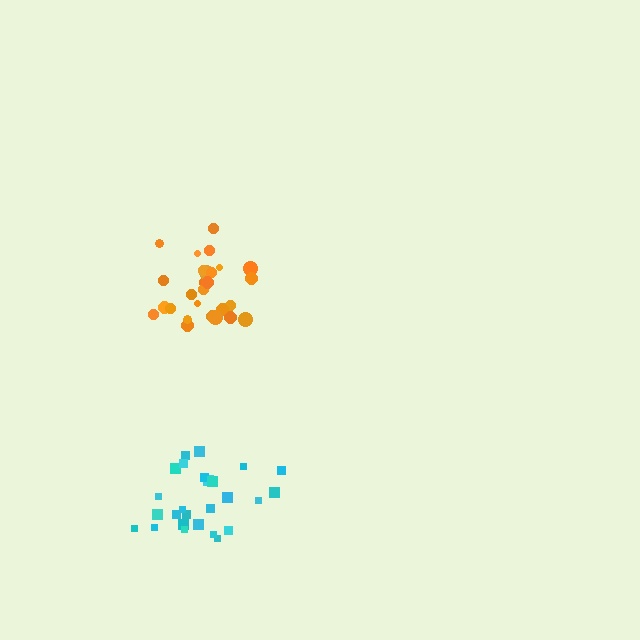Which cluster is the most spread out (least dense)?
Cyan.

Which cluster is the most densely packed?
Orange.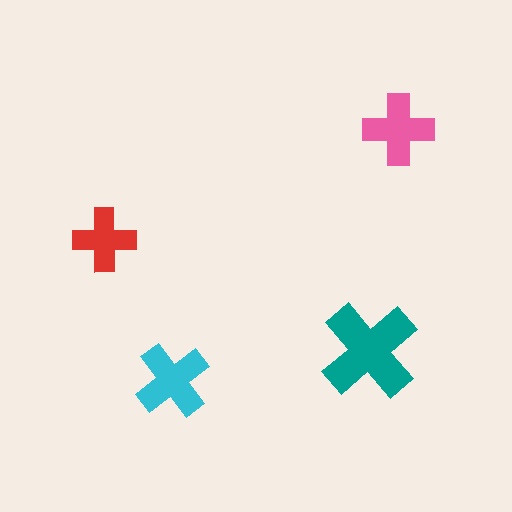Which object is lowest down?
The cyan cross is bottommost.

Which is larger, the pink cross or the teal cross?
The teal one.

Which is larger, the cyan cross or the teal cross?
The teal one.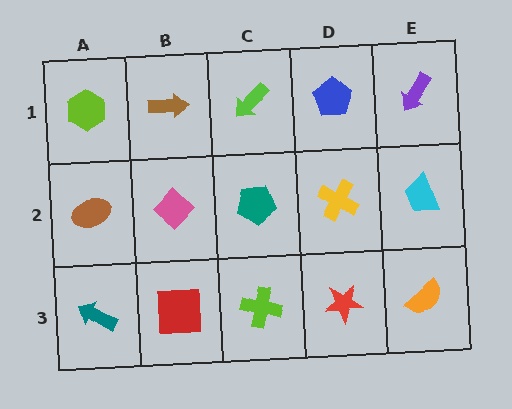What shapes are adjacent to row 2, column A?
A lime hexagon (row 1, column A), a teal arrow (row 3, column A), a pink diamond (row 2, column B).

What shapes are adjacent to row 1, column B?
A pink diamond (row 2, column B), a lime hexagon (row 1, column A), a lime arrow (row 1, column C).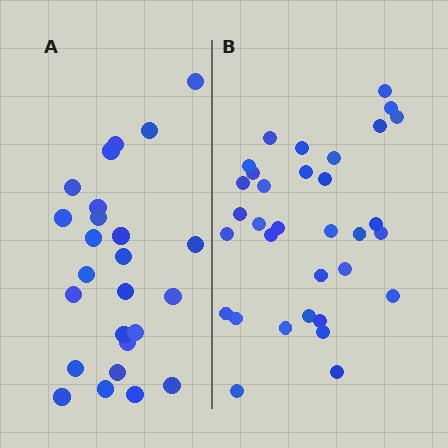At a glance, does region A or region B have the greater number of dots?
Region B (the right region) has more dots.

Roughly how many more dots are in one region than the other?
Region B has roughly 8 or so more dots than region A.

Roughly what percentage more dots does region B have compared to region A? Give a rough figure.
About 30% more.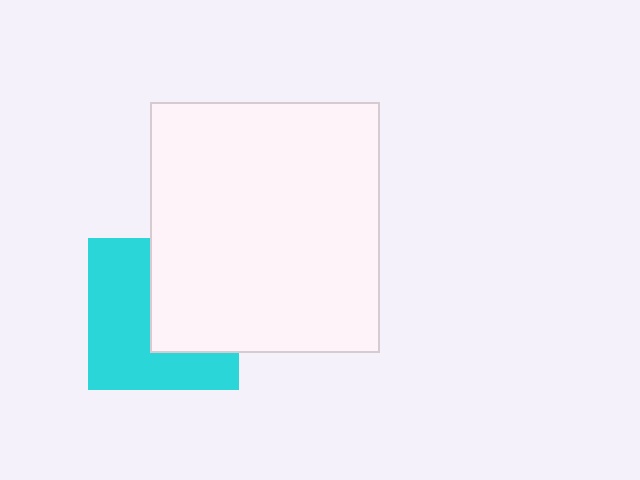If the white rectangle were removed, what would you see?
You would see the complete cyan square.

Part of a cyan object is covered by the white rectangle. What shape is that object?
It is a square.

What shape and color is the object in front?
The object in front is a white rectangle.